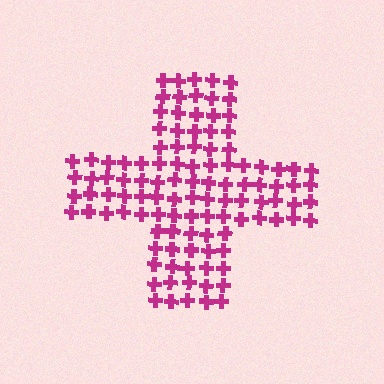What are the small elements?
The small elements are crosses.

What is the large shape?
The large shape is a cross.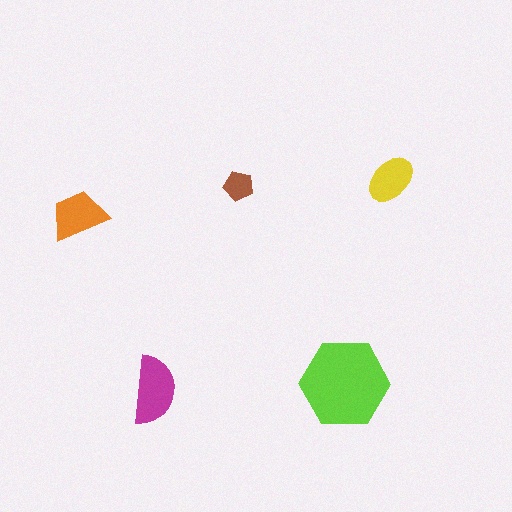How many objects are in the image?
There are 5 objects in the image.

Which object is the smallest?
The brown pentagon.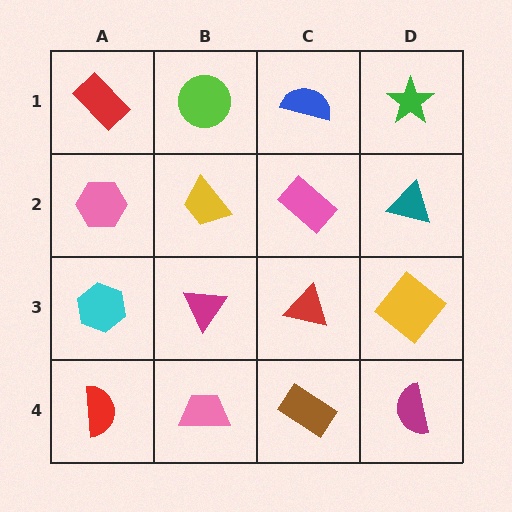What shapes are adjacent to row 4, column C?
A red triangle (row 3, column C), a pink trapezoid (row 4, column B), a magenta semicircle (row 4, column D).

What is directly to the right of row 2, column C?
A teal triangle.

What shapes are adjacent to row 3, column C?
A pink rectangle (row 2, column C), a brown rectangle (row 4, column C), a magenta triangle (row 3, column B), a yellow diamond (row 3, column D).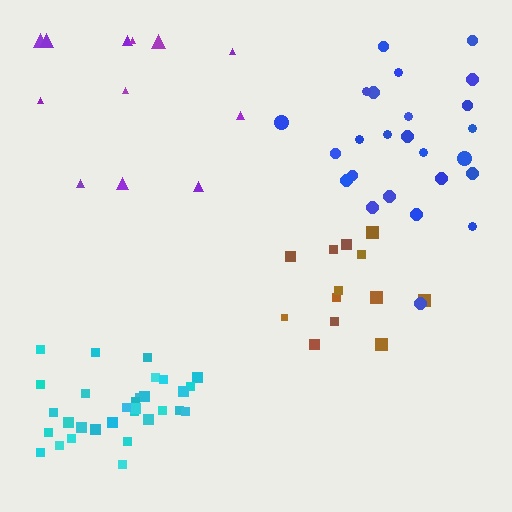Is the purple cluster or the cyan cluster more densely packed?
Cyan.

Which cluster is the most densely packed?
Cyan.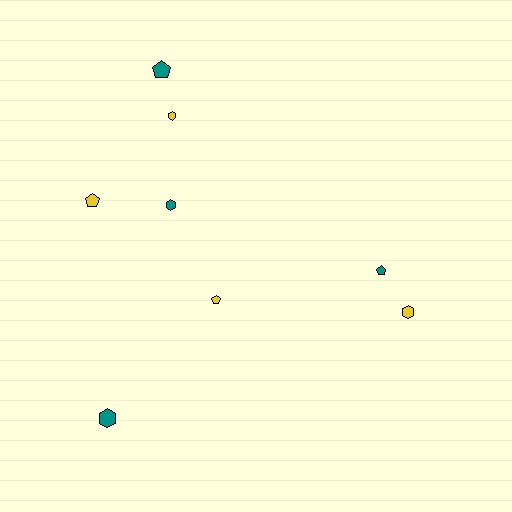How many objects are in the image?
There are 8 objects.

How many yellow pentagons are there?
There are 2 yellow pentagons.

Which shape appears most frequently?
Pentagon, with 4 objects.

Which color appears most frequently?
Teal, with 4 objects.